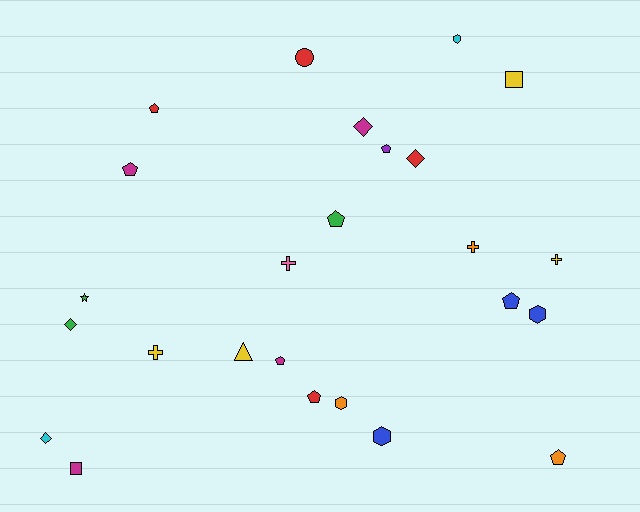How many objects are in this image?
There are 25 objects.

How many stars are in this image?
There is 1 star.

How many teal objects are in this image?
There are no teal objects.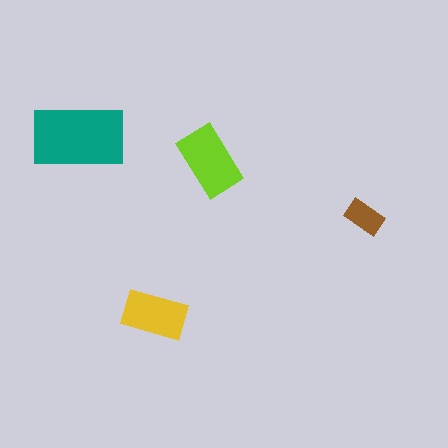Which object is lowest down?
The yellow rectangle is bottommost.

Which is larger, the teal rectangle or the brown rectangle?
The teal one.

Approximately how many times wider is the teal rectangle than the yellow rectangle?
About 1.5 times wider.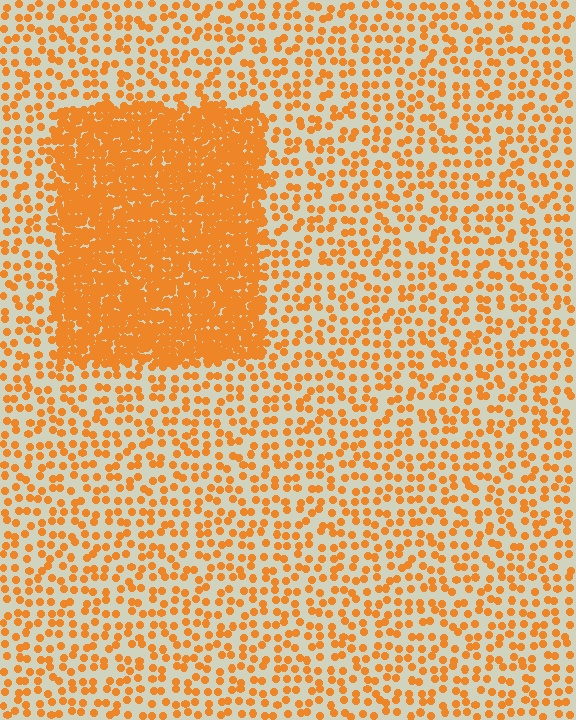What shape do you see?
I see a rectangle.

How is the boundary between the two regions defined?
The boundary is defined by a change in element density (approximately 3.2x ratio). All elements are the same color, size, and shape.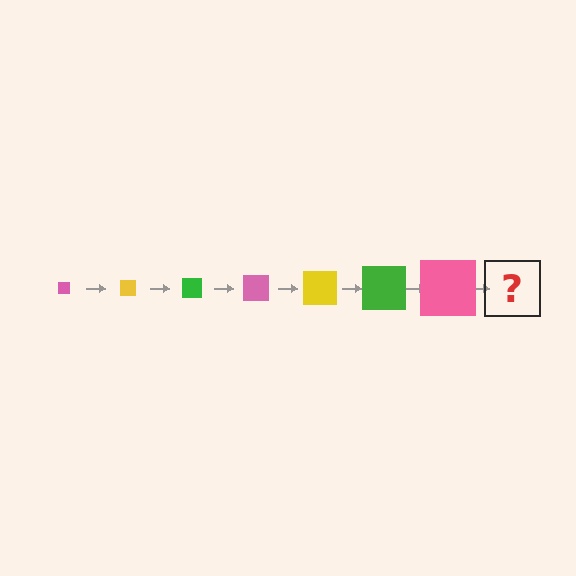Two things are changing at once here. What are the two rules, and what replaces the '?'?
The two rules are that the square grows larger each step and the color cycles through pink, yellow, and green. The '?' should be a yellow square, larger than the previous one.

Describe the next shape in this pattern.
It should be a yellow square, larger than the previous one.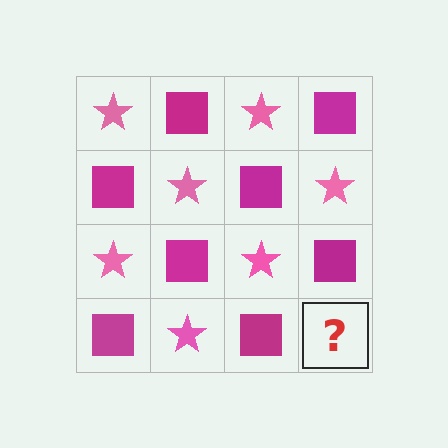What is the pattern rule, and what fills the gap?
The rule is that it alternates pink star and magenta square in a checkerboard pattern. The gap should be filled with a pink star.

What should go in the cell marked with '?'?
The missing cell should contain a pink star.